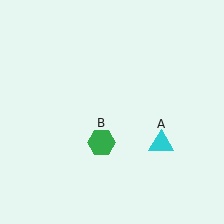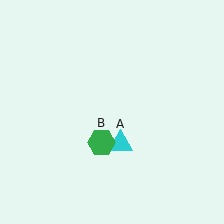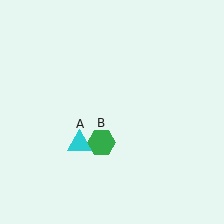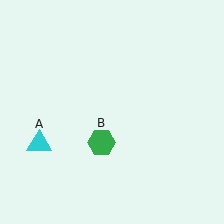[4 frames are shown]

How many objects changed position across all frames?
1 object changed position: cyan triangle (object A).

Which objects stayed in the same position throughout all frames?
Green hexagon (object B) remained stationary.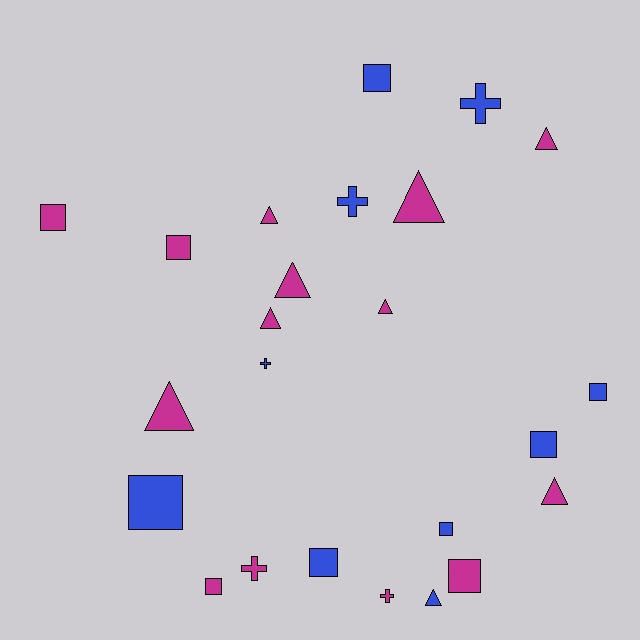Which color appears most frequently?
Magenta, with 14 objects.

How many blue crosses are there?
There are 3 blue crosses.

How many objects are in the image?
There are 24 objects.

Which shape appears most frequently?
Square, with 10 objects.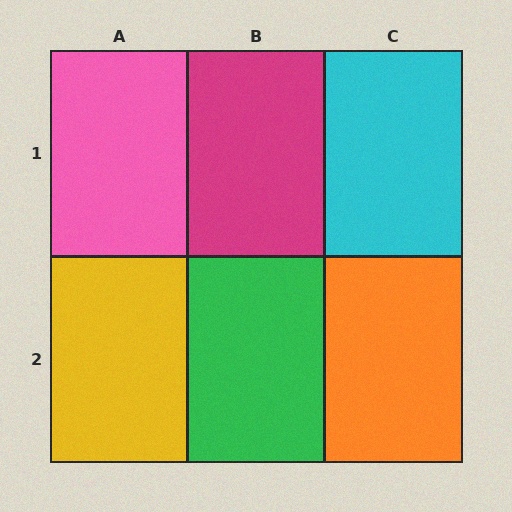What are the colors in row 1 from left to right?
Pink, magenta, cyan.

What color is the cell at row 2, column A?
Yellow.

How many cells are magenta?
1 cell is magenta.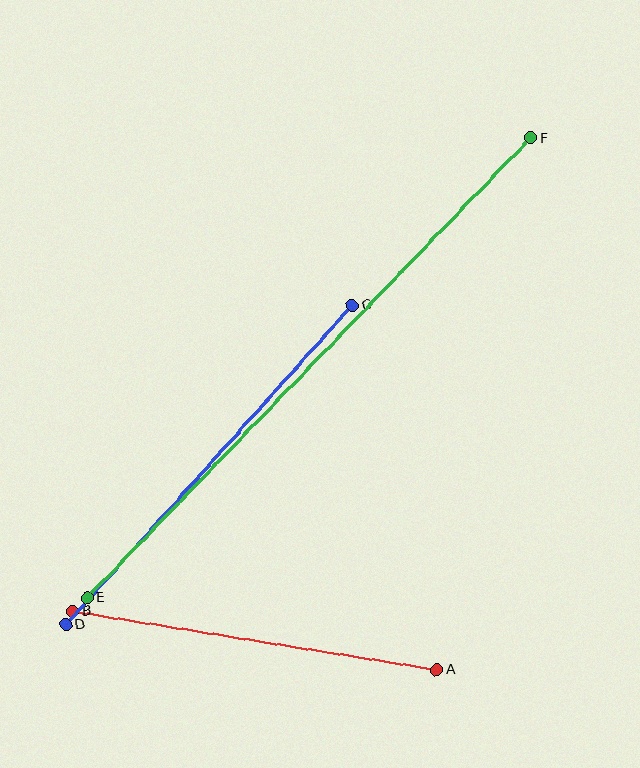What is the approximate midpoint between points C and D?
The midpoint is at approximately (209, 465) pixels.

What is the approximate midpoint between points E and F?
The midpoint is at approximately (309, 368) pixels.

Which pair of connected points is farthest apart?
Points E and F are farthest apart.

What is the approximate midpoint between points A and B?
The midpoint is at approximately (255, 641) pixels.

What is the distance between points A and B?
The distance is approximately 369 pixels.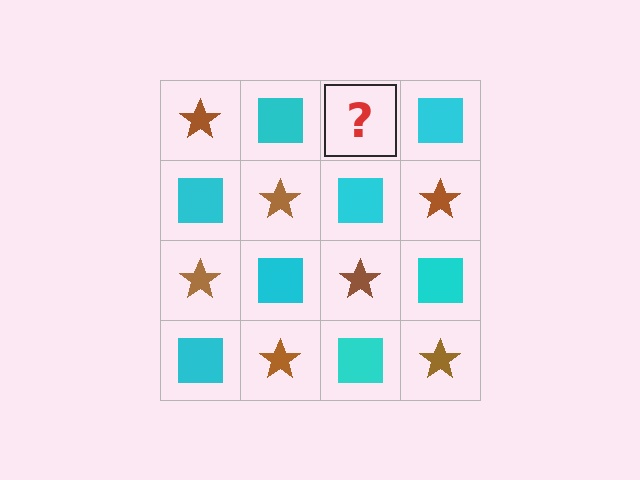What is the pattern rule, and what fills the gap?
The rule is that it alternates brown star and cyan square in a checkerboard pattern. The gap should be filled with a brown star.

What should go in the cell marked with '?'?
The missing cell should contain a brown star.